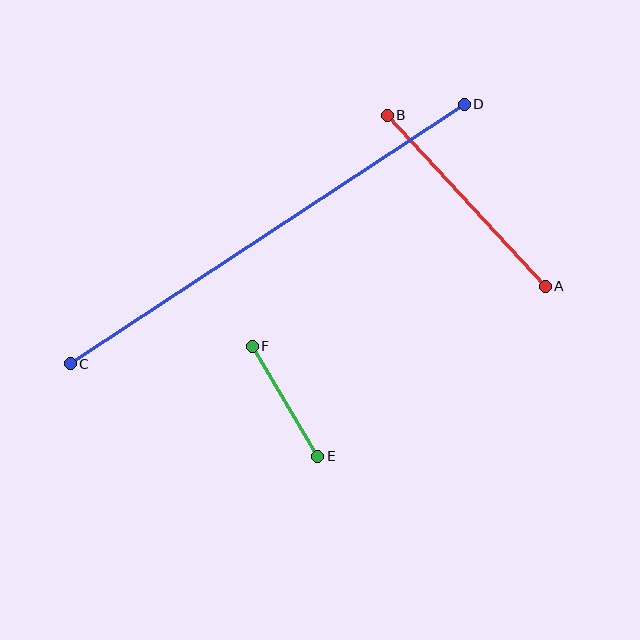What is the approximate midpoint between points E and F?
The midpoint is at approximately (285, 401) pixels.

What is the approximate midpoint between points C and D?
The midpoint is at approximately (267, 234) pixels.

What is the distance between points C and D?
The distance is approximately 472 pixels.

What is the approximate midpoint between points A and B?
The midpoint is at approximately (466, 201) pixels.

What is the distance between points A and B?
The distance is approximately 233 pixels.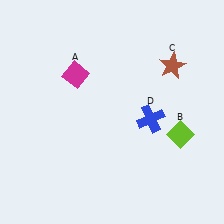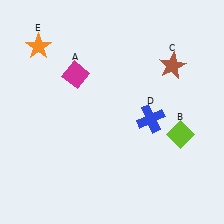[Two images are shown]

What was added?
An orange star (E) was added in Image 2.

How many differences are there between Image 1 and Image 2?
There is 1 difference between the two images.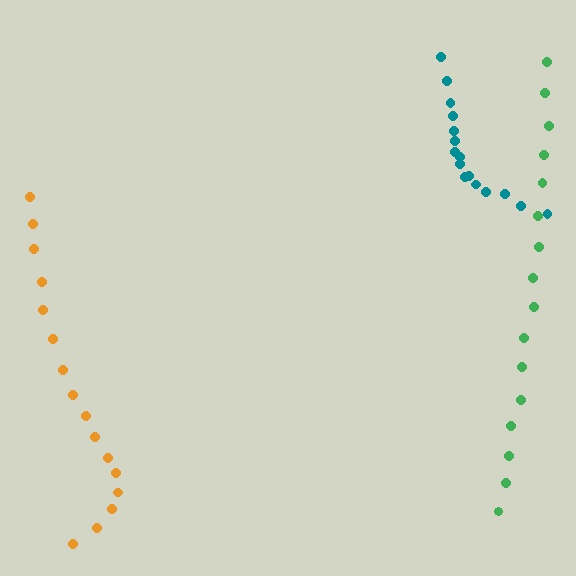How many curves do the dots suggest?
There are 3 distinct paths.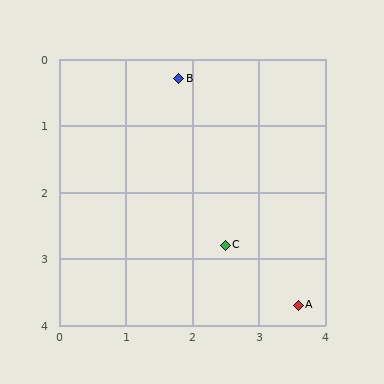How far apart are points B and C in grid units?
Points B and C are about 2.6 grid units apart.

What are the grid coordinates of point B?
Point B is at approximately (1.8, 0.3).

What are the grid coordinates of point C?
Point C is at approximately (2.5, 2.8).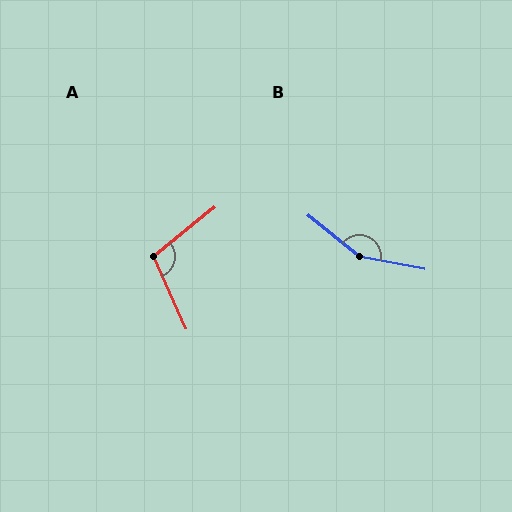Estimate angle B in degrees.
Approximately 152 degrees.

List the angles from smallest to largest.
A (104°), B (152°).